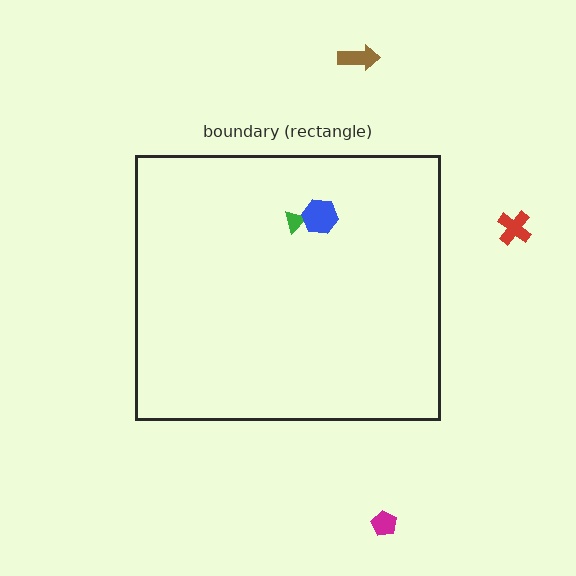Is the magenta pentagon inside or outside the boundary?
Outside.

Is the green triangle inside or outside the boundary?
Inside.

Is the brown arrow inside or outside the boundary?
Outside.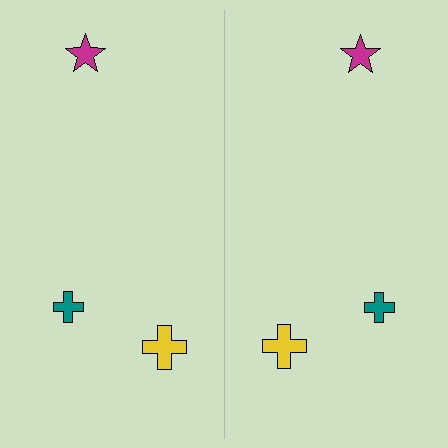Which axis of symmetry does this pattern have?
The pattern has a vertical axis of symmetry running through the center of the image.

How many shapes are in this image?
There are 6 shapes in this image.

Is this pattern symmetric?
Yes, this pattern has bilateral (reflection) symmetry.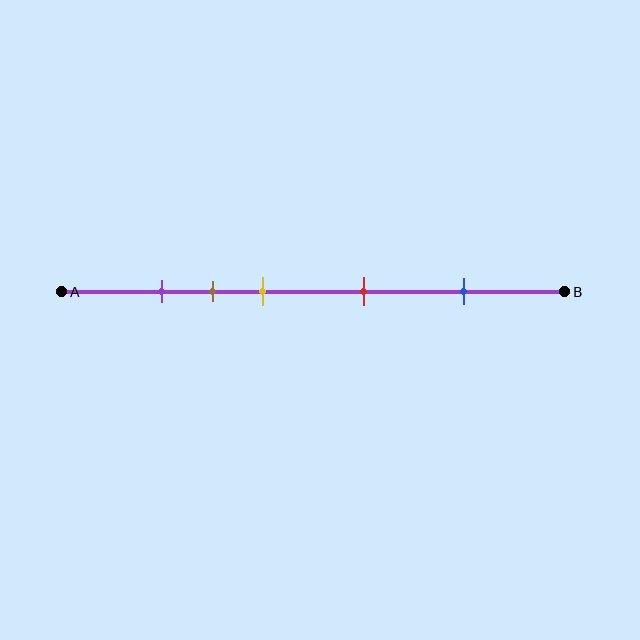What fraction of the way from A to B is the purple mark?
The purple mark is approximately 20% (0.2) of the way from A to B.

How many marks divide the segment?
There are 5 marks dividing the segment.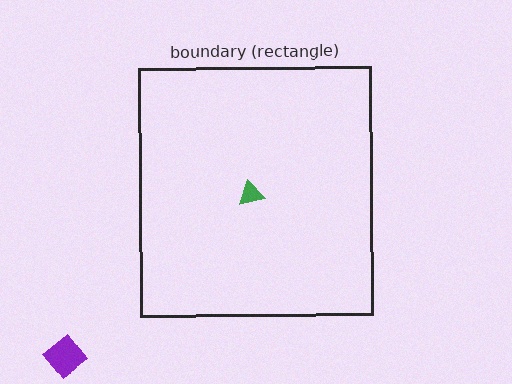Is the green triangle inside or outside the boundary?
Inside.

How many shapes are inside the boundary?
1 inside, 1 outside.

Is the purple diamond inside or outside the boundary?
Outside.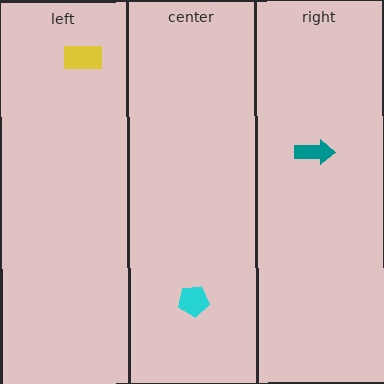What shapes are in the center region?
The cyan pentagon.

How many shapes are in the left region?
1.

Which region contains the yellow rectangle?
The left region.